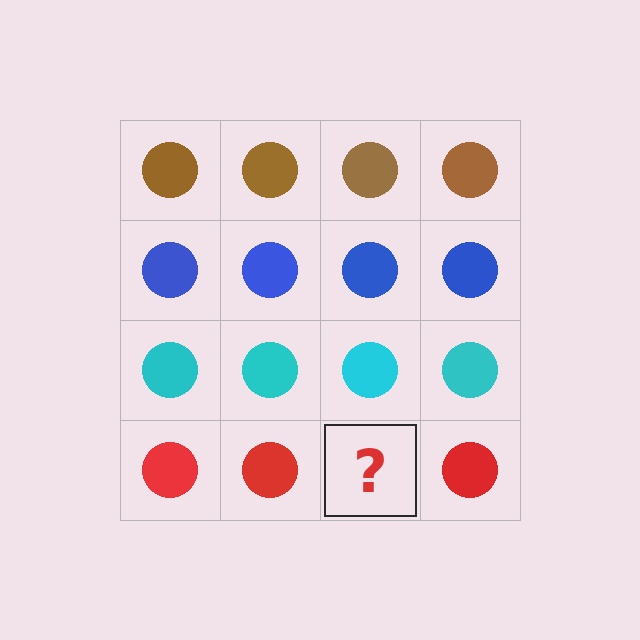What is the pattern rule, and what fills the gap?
The rule is that each row has a consistent color. The gap should be filled with a red circle.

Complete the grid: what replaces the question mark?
The question mark should be replaced with a red circle.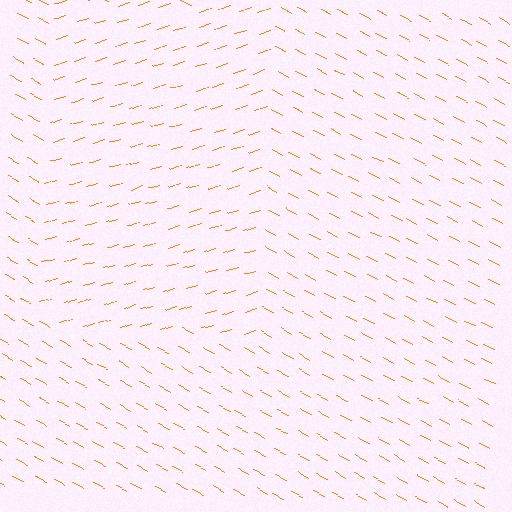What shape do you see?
I see a rectangle.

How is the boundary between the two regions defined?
The boundary is defined purely by a change in line orientation (approximately 45 degrees difference). All lines are the same color and thickness.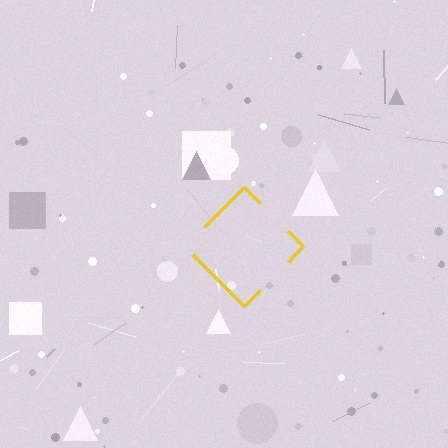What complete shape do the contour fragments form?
The contour fragments form a diamond.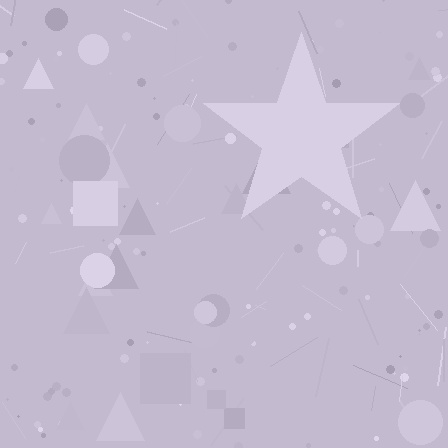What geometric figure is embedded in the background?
A star is embedded in the background.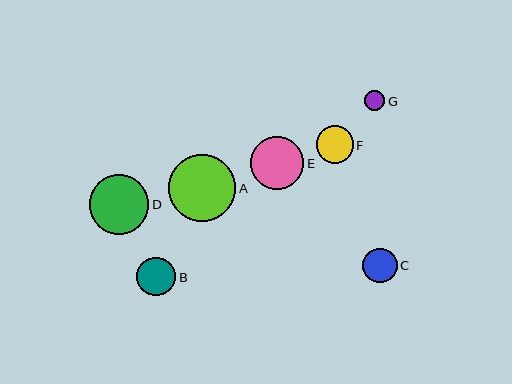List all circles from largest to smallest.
From largest to smallest: A, D, E, B, F, C, G.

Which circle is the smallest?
Circle G is the smallest with a size of approximately 20 pixels.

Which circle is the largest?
Circle A is the largest with a size of approximately 68 pixels.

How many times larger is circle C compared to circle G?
Circle C is approximately 1.7 times the size of circle G.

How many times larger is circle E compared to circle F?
Circle E is approximately 1.4 times the size of circle F.